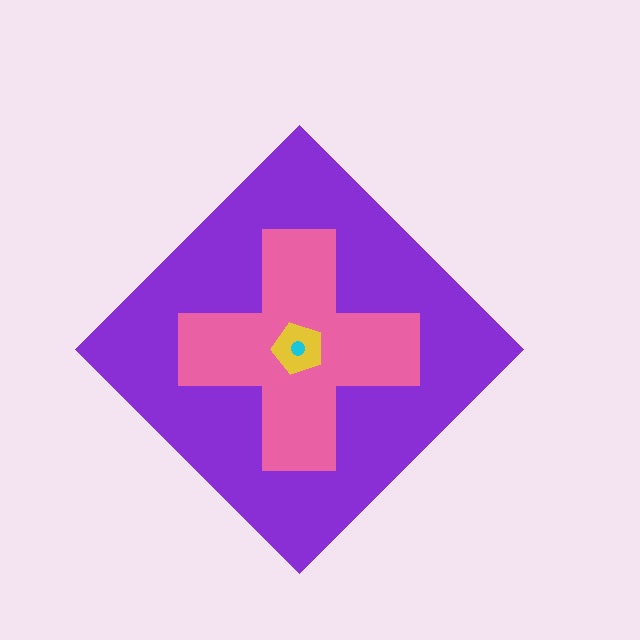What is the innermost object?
The cyan circle.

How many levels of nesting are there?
4.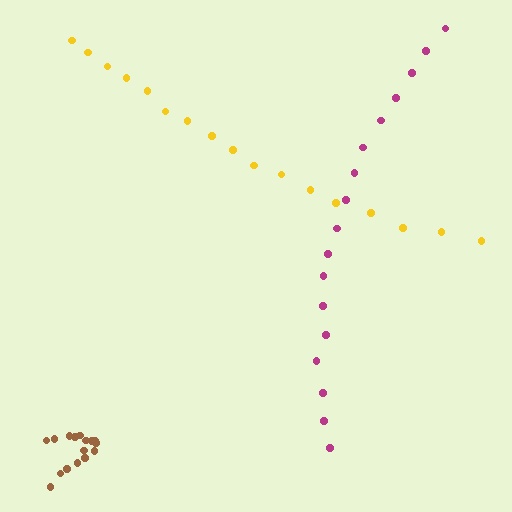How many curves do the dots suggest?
There are 3 distinct paths.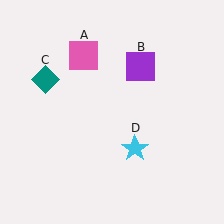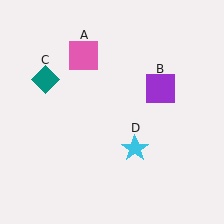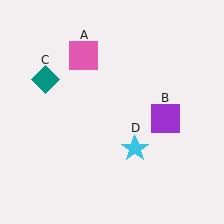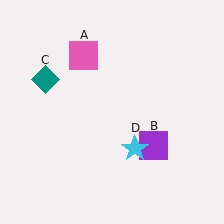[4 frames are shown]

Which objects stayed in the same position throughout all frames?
Pink square (object A) and teal diamond (object C) and cyan star (object D) remained stationary.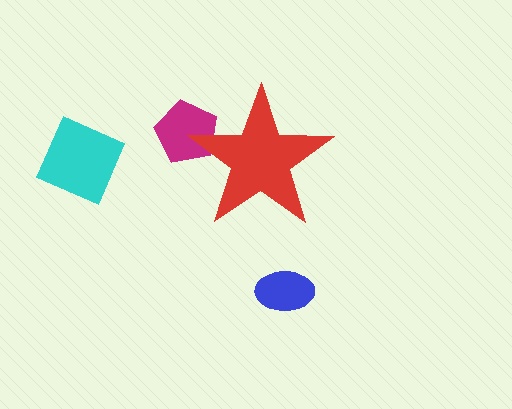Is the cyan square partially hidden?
No, the cyan square is fully visible.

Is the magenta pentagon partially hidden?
Yes, the magenta pentagon is partially hidden behind the red star.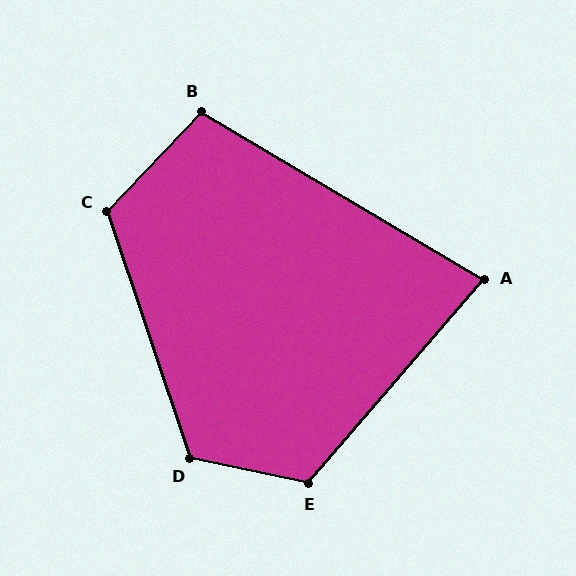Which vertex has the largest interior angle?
D, at approximately 121 degrees.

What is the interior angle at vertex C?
Approximately 118 degrees (obtuse).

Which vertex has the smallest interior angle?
A, at approximately 80 degrees.